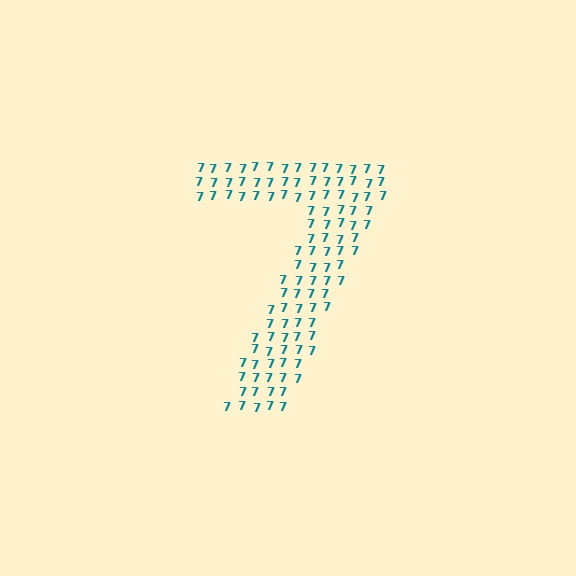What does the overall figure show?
The overall figure shows the digit 7.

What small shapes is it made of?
It is made of small digit 7's.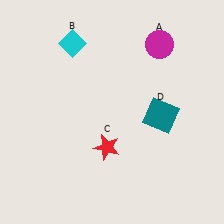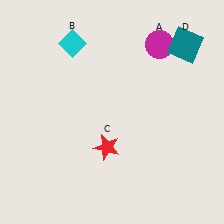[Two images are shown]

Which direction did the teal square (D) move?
The teal square (D) moved up.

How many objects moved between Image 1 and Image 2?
1 object moved between the two images.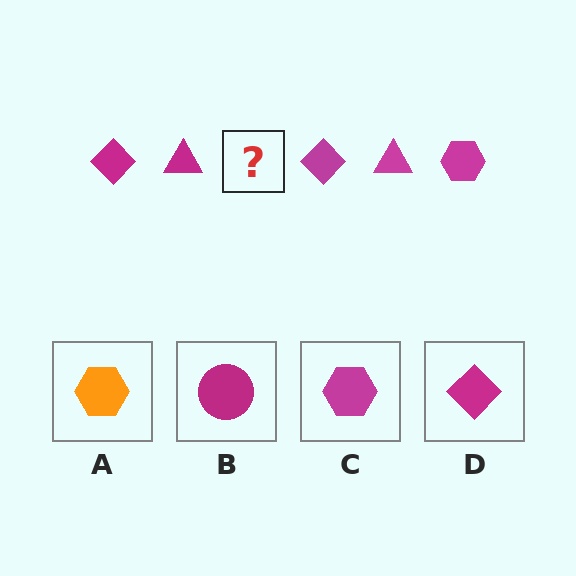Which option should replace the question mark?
Option C.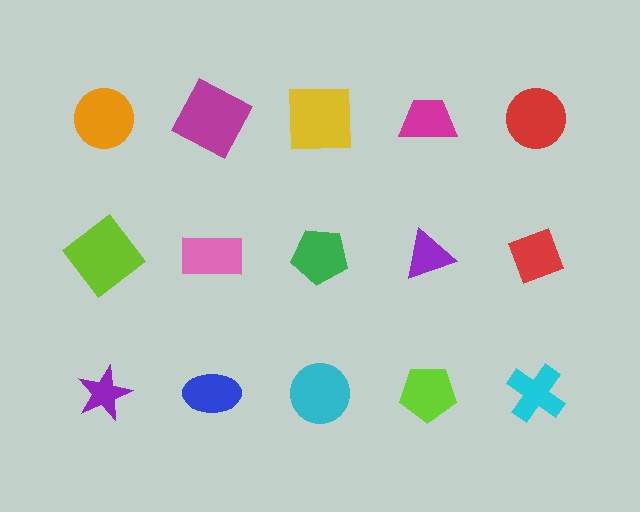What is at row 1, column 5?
A red circle.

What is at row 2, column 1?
A lime diamond.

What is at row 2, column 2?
A pink rectangle.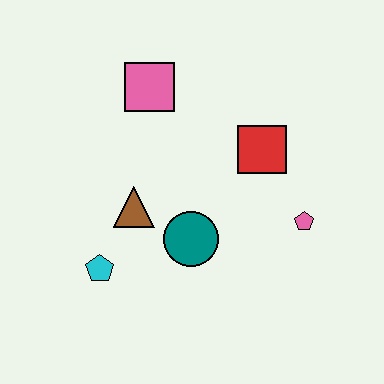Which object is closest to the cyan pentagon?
The brown triangle is closest to the cyan pentagon.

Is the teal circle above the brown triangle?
No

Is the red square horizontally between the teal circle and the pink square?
No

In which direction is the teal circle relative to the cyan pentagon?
The teal circle is to the right of the cyan pentagon.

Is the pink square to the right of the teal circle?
No